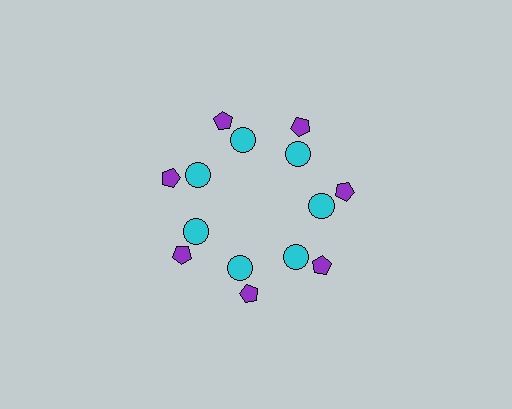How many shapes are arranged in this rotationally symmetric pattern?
There are 14 shapes, arranged in 7 groups of 2.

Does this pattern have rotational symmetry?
Yes, this pattern has 7-fold rotational symmetry. It looks the same after rotating 51 degrees around the center.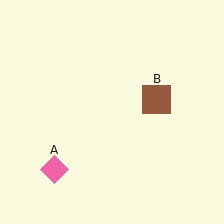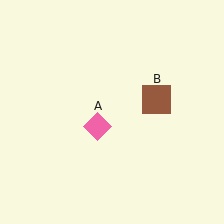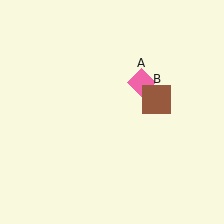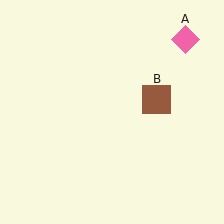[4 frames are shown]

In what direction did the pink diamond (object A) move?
The pink diamond (object A) moved up and to the right.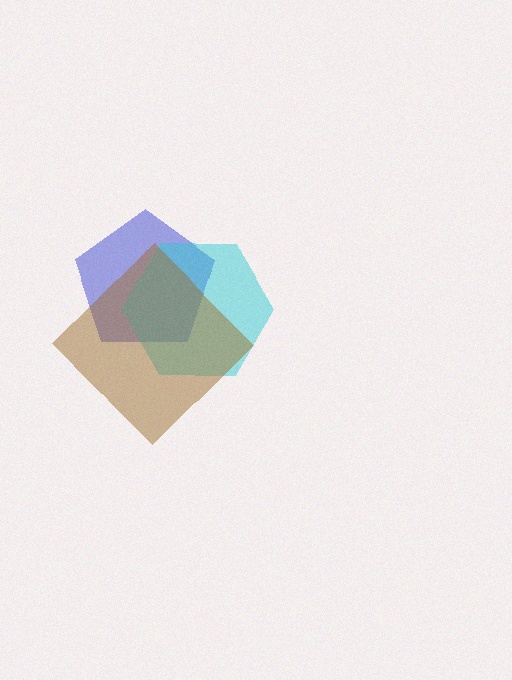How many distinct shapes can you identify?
There are 3 distinct shapes: a blue pentagon, a cyan hexagon, a brown diamond.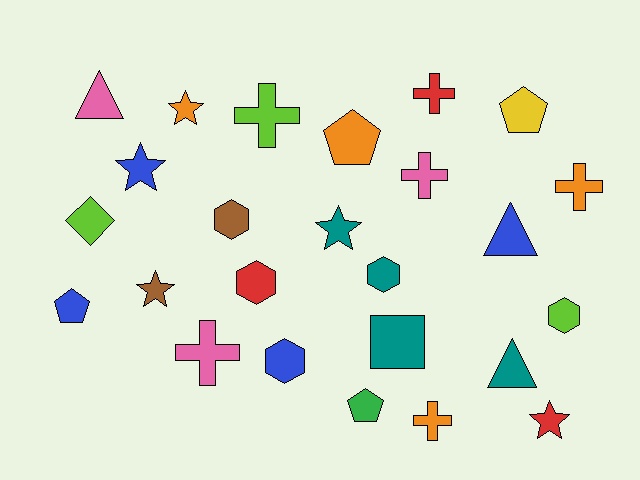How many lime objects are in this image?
There are 3 lime objects.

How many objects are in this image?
There are 25 objects.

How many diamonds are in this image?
There is 1 diamond.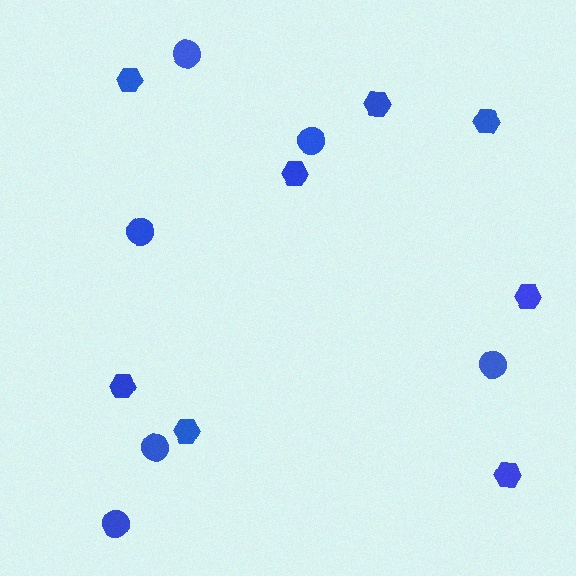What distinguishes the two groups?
There are 2 groups: one group of hexagons (8) and one group of circles (6).